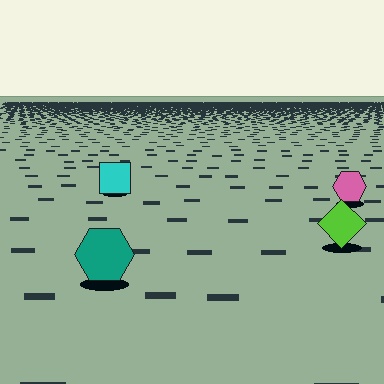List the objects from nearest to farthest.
From nearest to farthest: the teal hexagon, the lime diamond, the pink hexagon, the cyan square.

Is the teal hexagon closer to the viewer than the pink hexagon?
Yes. The teal hexagon is closer — you can tell from the texture gradient: the ground texture is coarser near it.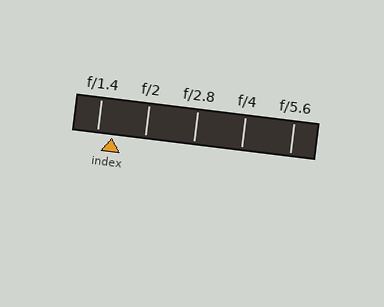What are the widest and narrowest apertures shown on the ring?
The widest aperture shown is f/1.4 and the narrowest is f/5.6.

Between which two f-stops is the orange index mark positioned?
The index mark is between f/1.4 and f/2.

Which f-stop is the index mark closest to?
The index mark is closest to f/1.4.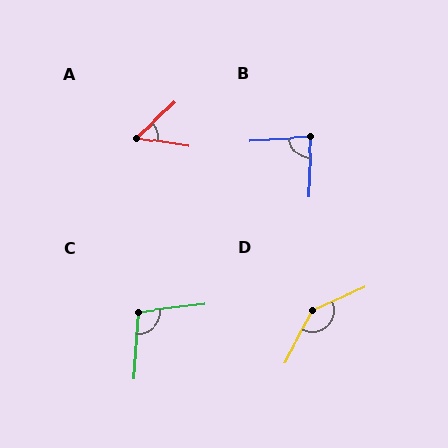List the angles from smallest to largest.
A (51°), B (84°), C (101°), D (141°).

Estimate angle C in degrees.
Approximately 101 degrees.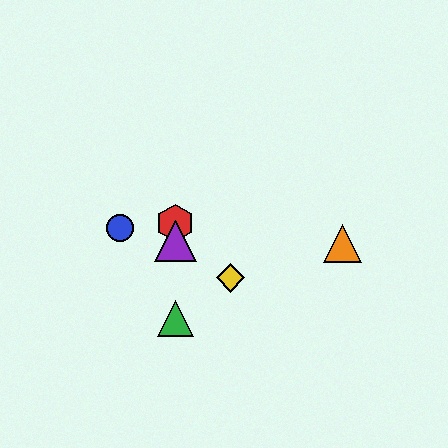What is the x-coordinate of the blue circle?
The blue circle is at x≈120.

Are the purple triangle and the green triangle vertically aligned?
Yes, both are at x≈175.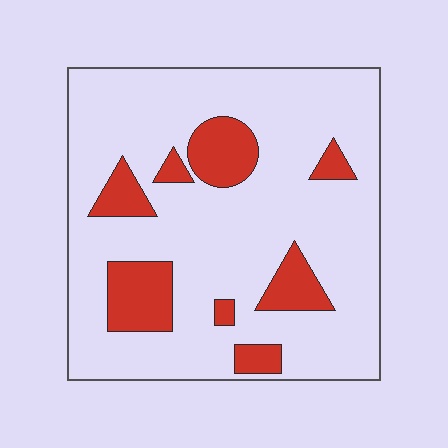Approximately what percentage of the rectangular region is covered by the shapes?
Approximately 20%.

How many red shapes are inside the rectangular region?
8.